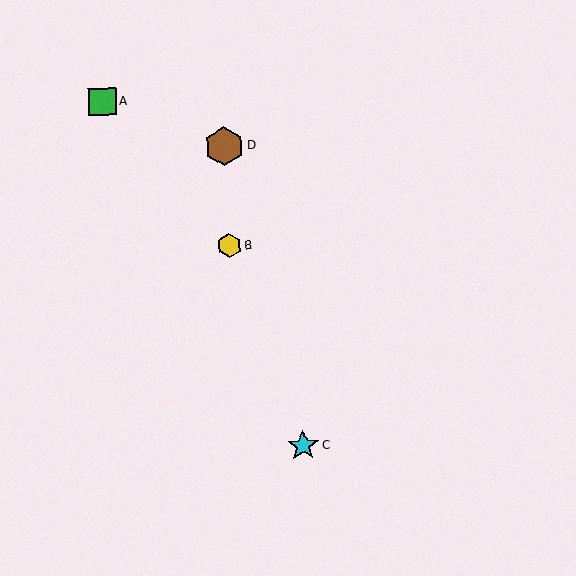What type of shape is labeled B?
Shape B is a yellow hexagon.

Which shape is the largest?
The brown hexagon (labeled D) is the largest.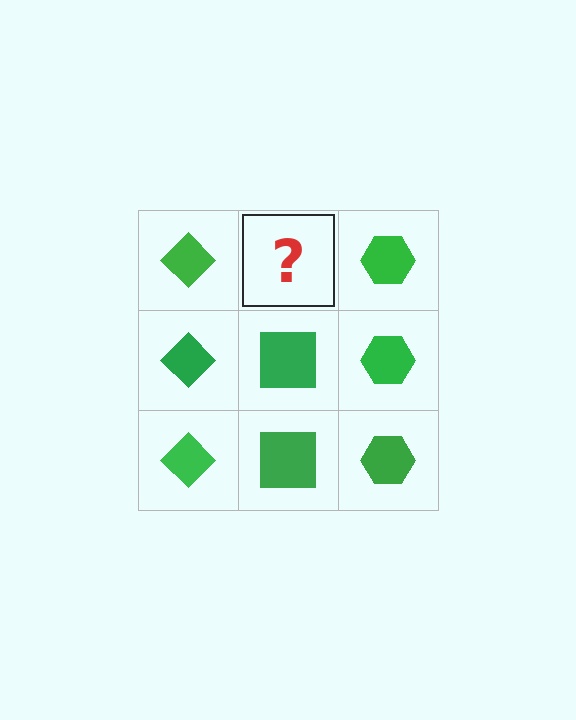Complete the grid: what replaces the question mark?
The question mark should be replaced with a green square.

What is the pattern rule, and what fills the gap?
The rule is that each column has a consistent shape. The gap should be filled with a green square.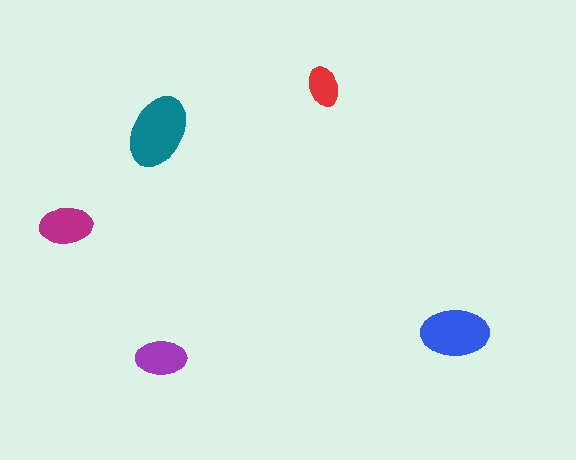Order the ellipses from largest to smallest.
the teal one, the blue one, the magenta one, the purple one, the red one.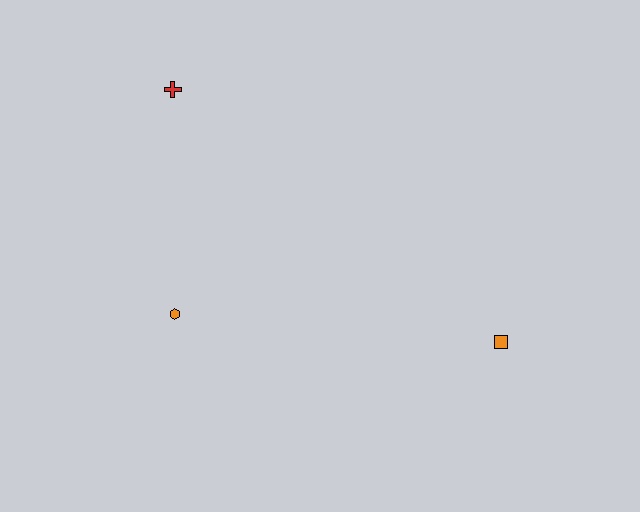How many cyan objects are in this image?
There are no cyan objects.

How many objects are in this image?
There are 3 objects.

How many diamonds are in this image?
There are no diamonds.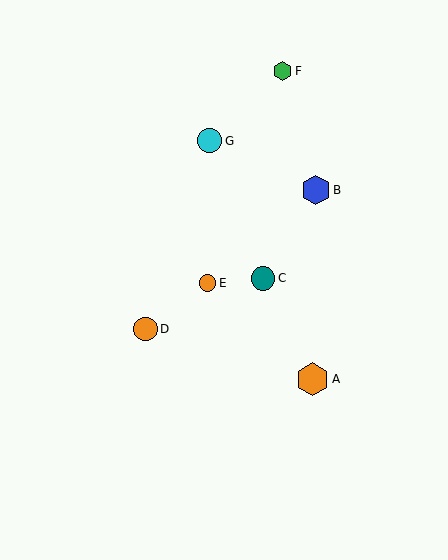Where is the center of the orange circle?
The center of the orange circle is at (208, 283).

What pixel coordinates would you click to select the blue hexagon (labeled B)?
Click at (316, 190) to select the blue hexagon B.